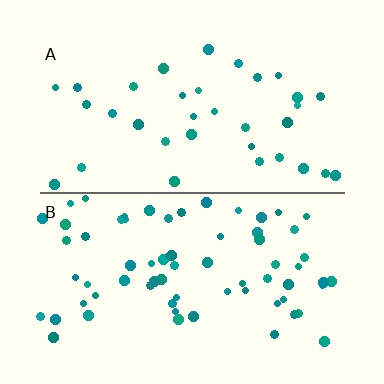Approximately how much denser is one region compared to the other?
Approximately 2.0× — region B over region A.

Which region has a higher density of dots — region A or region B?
B (the bottom).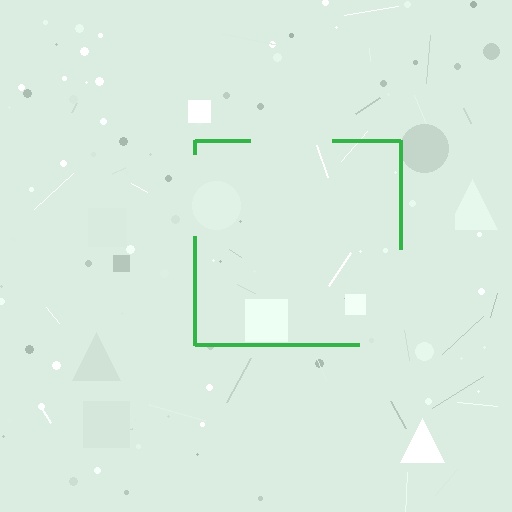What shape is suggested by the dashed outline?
The dashed outline suggests a square.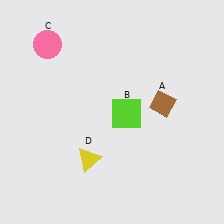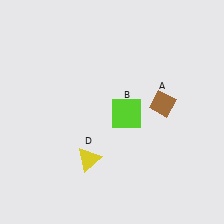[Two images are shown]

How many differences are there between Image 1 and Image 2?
There is 1 difference between the two images.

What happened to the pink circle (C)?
The pink circle (C) was removed in Image 2. It was in the top-left area of Image 1.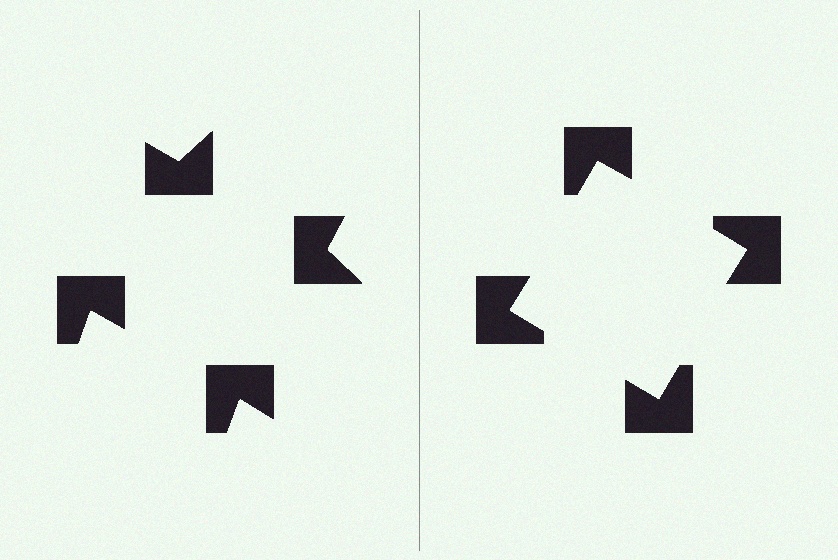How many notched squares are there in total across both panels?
8 — 4 on each side.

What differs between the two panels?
The notched squares are positioned identically on both sides; only the wedge orientations differ. On the right they align to a square; on the left they are misaligned.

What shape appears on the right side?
An illusory square.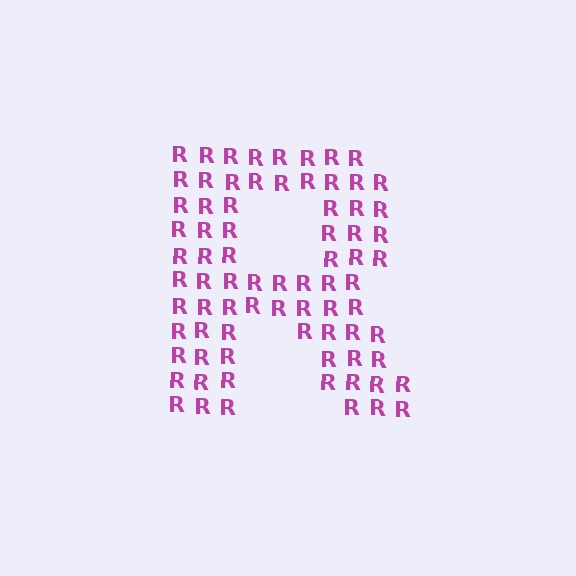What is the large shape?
The large shape is the letter R.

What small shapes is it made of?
It is made of small letter R's.